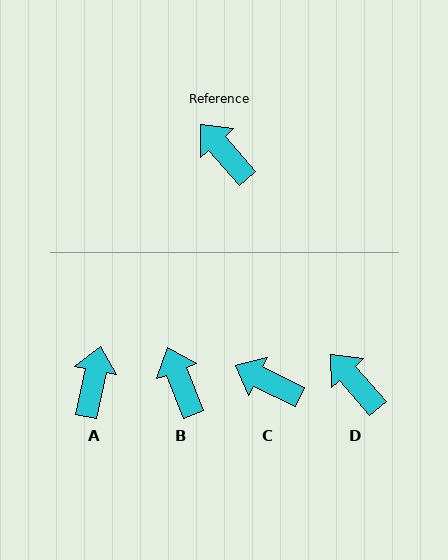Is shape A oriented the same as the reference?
No, it is off by about 53 degrees.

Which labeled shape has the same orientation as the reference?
D.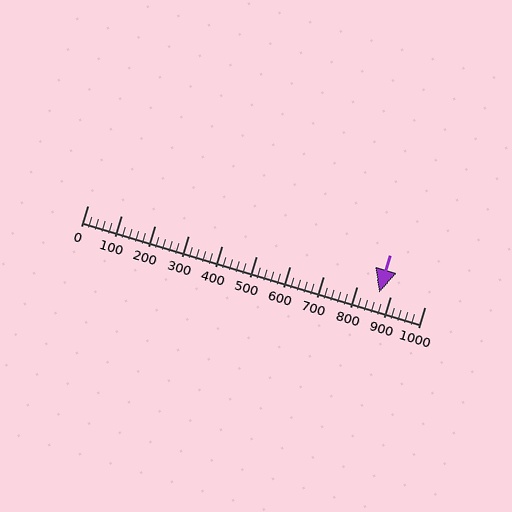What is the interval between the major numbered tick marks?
The major tick marks are spaced 100 units apart.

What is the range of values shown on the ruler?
The ruler shows values from 0 to 1000.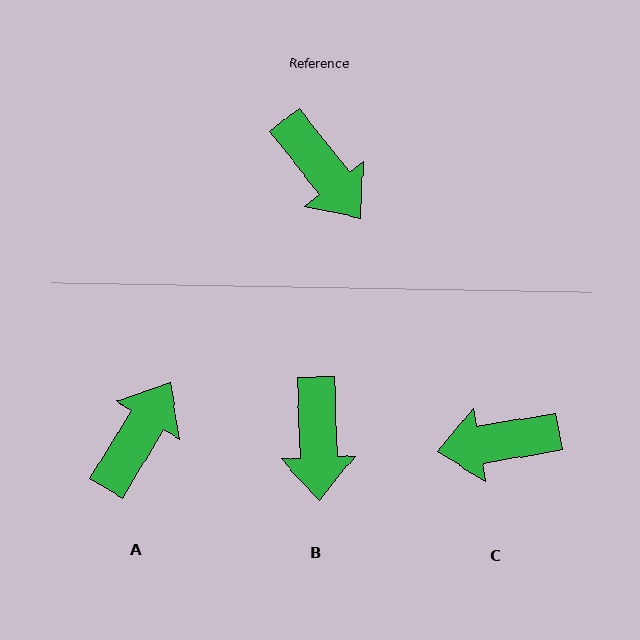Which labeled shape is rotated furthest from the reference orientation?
C, about 118 degrees away.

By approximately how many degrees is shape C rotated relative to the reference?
Approximately 118 degrees clockwise.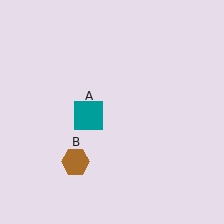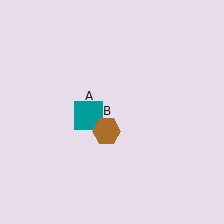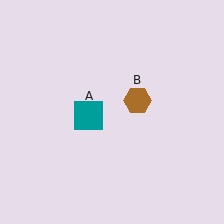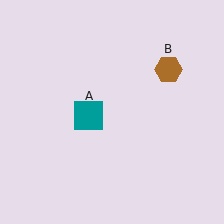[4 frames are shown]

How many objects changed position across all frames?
1 object changed position: brown hexagon (object B).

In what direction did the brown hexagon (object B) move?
The brown hexagon (object B) moved up and to the right.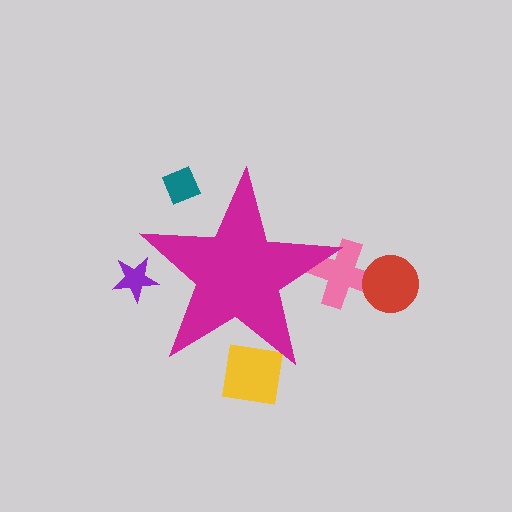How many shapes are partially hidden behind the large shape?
4 shapes are partially hidden.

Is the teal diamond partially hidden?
Yes, the teal diamond is partially hidden behind the magenta star.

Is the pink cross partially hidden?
Yes, the pink cross is partially hidden behind the magenta star.